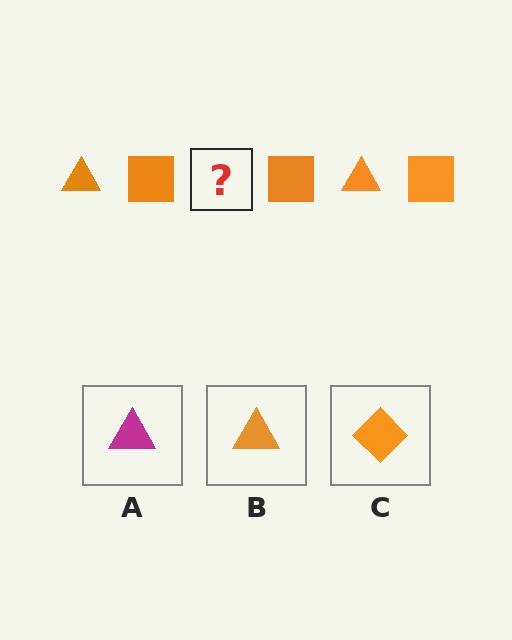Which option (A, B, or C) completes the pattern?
B.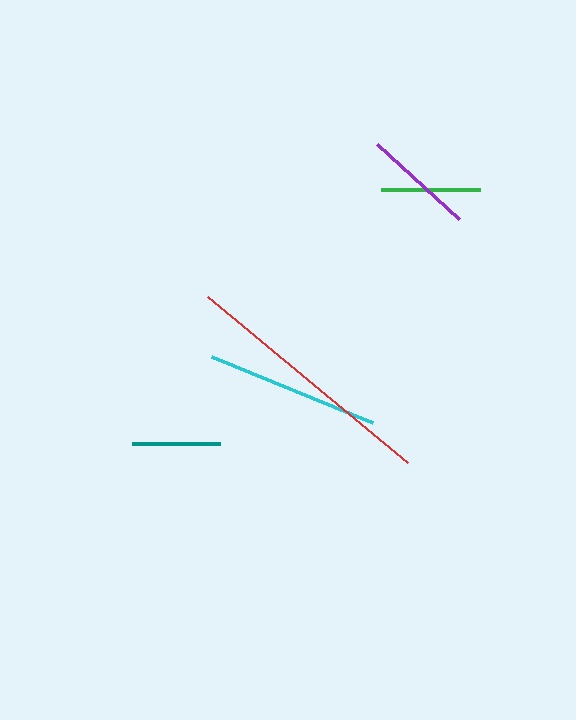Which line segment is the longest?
The red line is the longest at approximately 260 pixels.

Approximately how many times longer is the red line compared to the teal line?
The red line is approximately 2.9 times the length of the teal line.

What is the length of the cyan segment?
The cyan segment is approximately 174 pixels long.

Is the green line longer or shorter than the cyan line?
The cyan line is longer than the green line.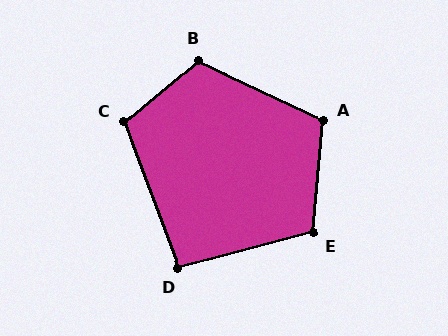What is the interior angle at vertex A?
Approximately 110 degrees (obtuse).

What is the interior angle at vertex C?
Approximately 109 degrees (obtuse).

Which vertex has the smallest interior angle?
D, at approximately 96 degrees.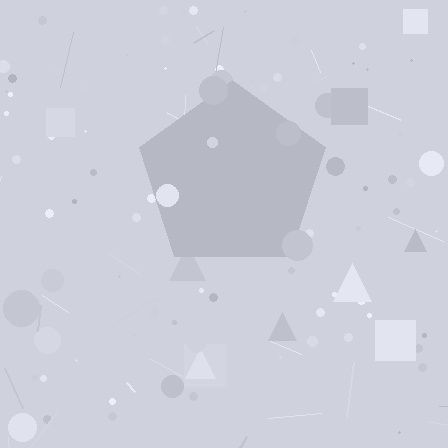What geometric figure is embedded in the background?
A pentagon is embedded in the background.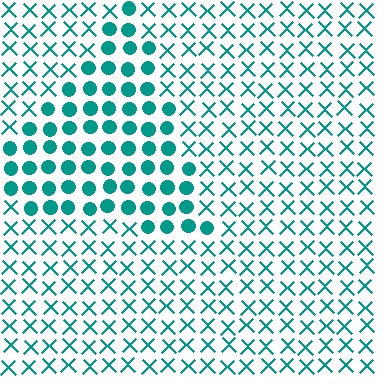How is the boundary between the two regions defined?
The boundary is defined by a change in element shape: circles inside vs. X marks outside. All elements share the same color and spacing.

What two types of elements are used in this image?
The image uses circles inside the triangle region and X marks outside it.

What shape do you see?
I see a triangle.